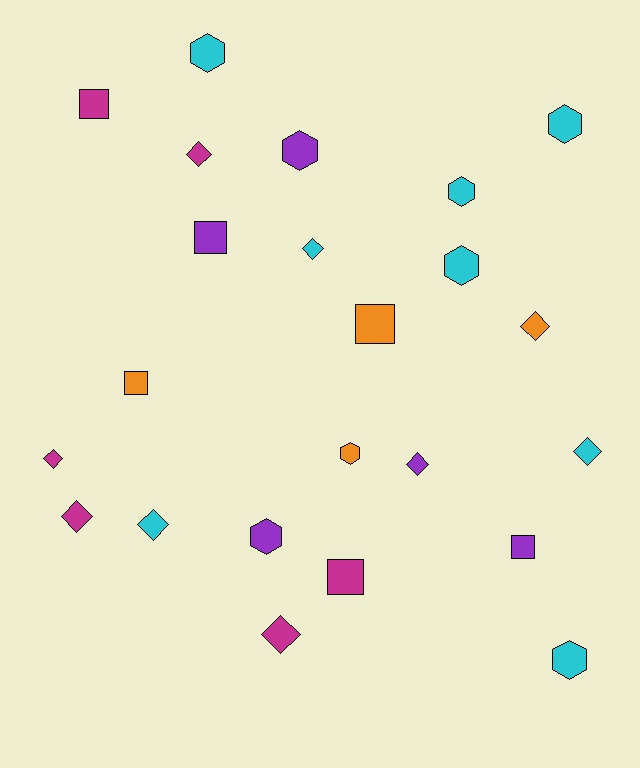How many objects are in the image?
There are 23 objects.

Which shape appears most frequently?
Diamond, with 9 objects.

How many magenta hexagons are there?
There are no magenta hexagons.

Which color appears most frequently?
Cyan, with 8 objects.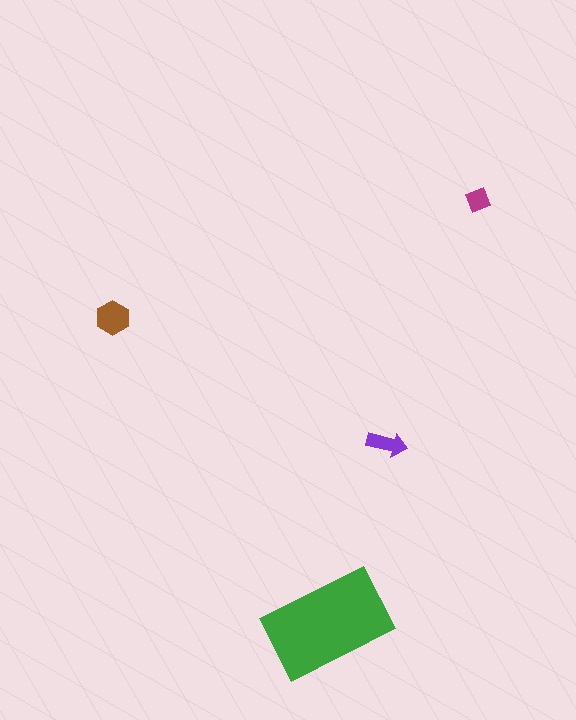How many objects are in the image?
There are 4 objects in the image.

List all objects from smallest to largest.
The magenta diamond, the purple arrow, the brown hexagon, the green rectangle.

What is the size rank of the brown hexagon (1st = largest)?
2nd.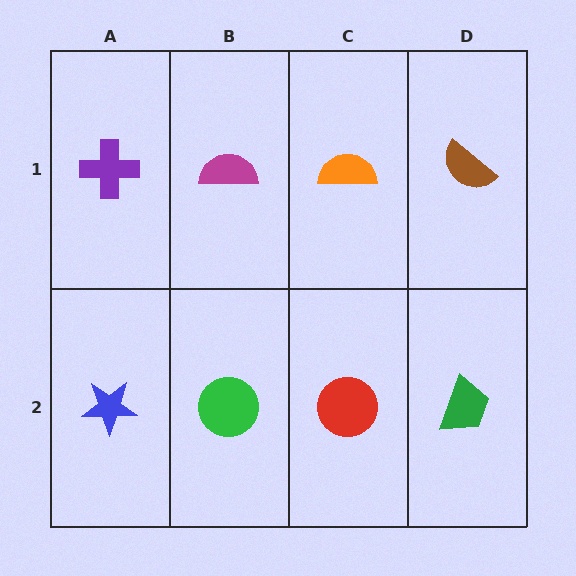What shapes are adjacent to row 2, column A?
A purple cross (row 1, column A), a green circle (row 2, column B).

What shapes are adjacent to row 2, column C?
An orange semicircle (row 1, column C), a green circle (row 2, column B), a green trapezoid (row 2, column D).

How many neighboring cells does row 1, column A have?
2.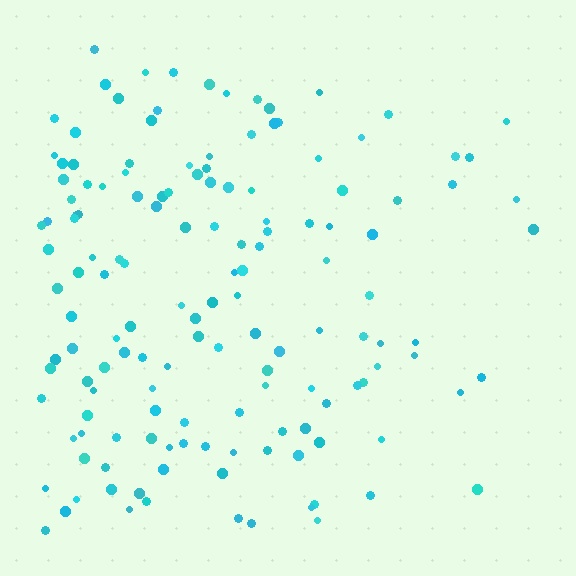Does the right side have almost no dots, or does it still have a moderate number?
Still a moderate number, just noticeably fewer than the left.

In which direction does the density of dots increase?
From right to left, with the left side densest.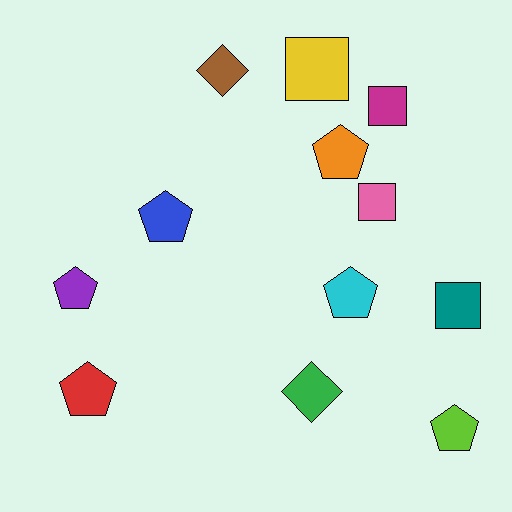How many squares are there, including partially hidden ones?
There are 4 squares.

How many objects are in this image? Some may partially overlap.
There are 12 objects.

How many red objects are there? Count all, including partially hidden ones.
There is 1 red object.